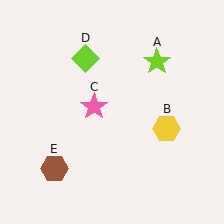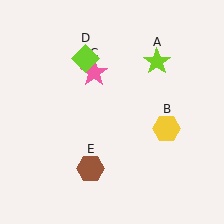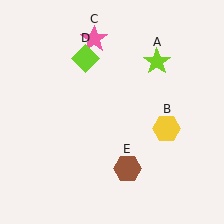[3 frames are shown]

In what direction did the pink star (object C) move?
The pink star (object C) moved up.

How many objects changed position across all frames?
2 objects changed position: pink star (object C), brown hexagon (object E).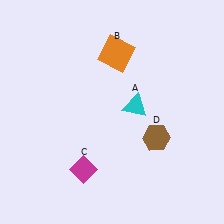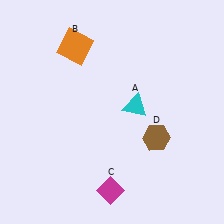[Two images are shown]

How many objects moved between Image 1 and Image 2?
2 objects moved between the two images.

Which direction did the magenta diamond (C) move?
The magenta diamond (C) moved right.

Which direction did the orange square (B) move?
The orange square (B) moved left.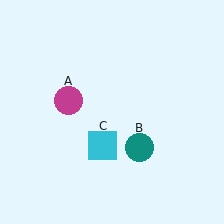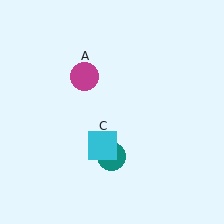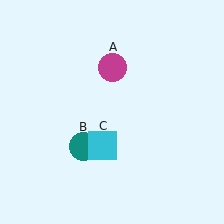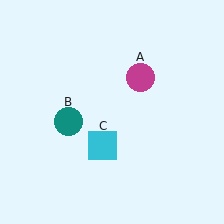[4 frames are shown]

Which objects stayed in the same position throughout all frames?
Cyan square (object C) remained stationary.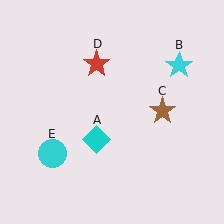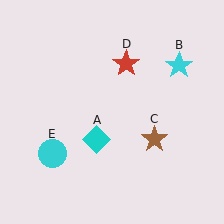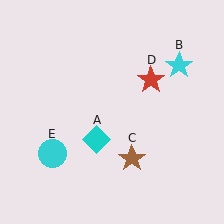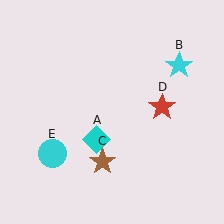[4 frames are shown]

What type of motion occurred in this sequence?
The brown star (object C), red star (object D) rotated clockwise around the center of the scene.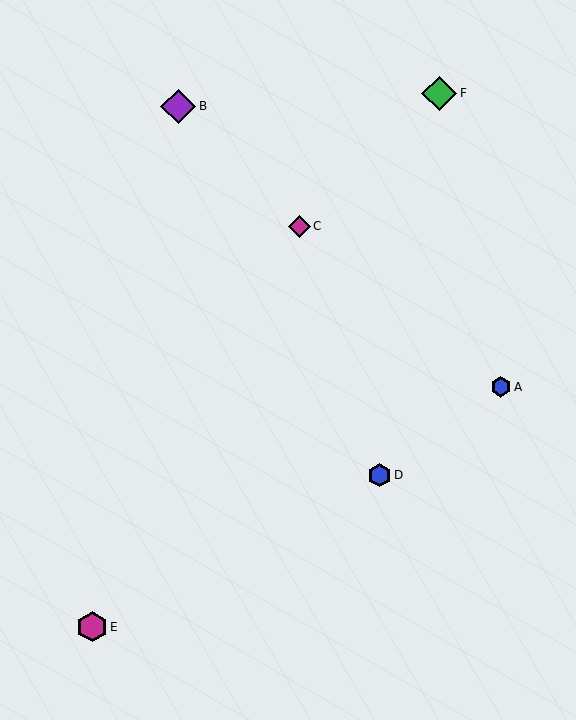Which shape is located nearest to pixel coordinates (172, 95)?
The purple diamond (labeled B) at (178, 106) is nearest to that location.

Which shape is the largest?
The purple diamond (labeled B) is the largest.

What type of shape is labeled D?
Shape D is a blue hexagon.